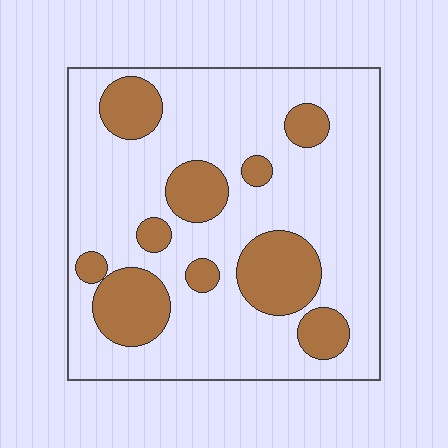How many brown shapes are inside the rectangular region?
10.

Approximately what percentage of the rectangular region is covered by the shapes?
Approximately 25%.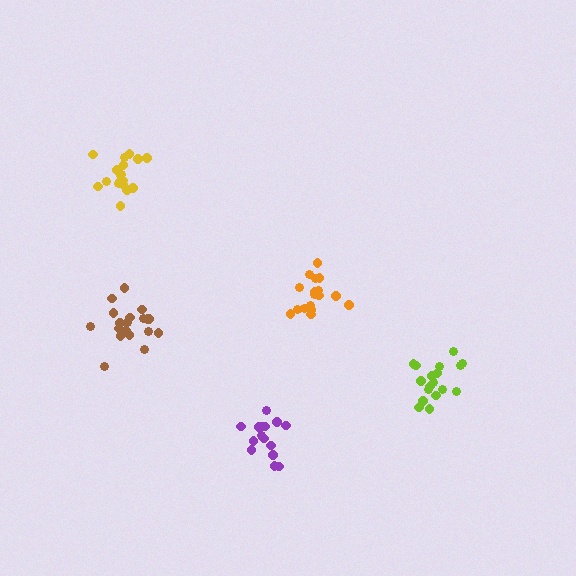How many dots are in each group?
Group 1: 15 dots, Group 2: 17 dots, Group 3: 18 dots, Group 4: 18 dots, Group 5: 19 dots (87 total).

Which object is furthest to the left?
The yellow cluster is leftmost.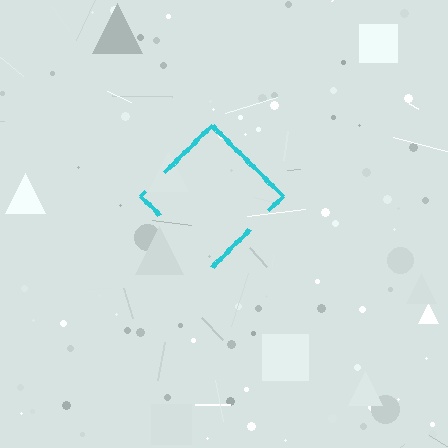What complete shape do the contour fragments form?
The contour fragments form a diamond.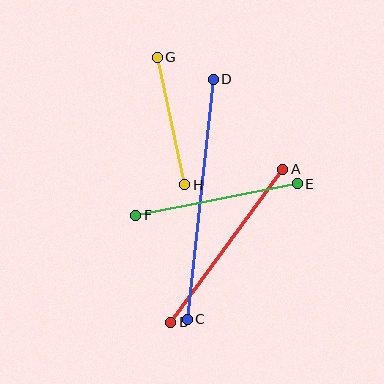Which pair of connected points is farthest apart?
Points C and D are farthest apart.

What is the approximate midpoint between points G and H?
The midpoint is at approximately (171, 121) pixels.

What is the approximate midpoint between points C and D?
The midpoint is at approximately (200, 199) pixels.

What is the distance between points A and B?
The distance is approximately 190 pixels.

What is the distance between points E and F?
The distance is approximately 165 pixels.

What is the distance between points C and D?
The distance is approximately 242 pixels.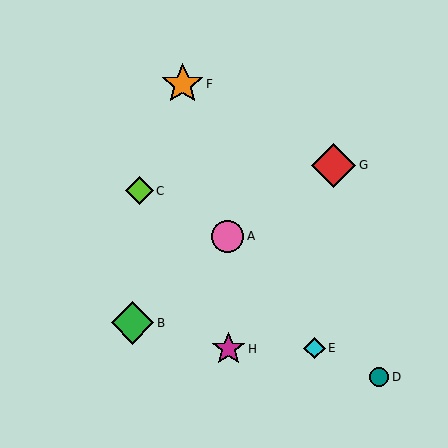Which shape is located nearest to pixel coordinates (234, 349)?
The magenta star (labeled H) at (228, 349) is nearest to that location.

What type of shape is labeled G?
Shape G is a red diamond.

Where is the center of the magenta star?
The center of the magenta star is at (228, 349).